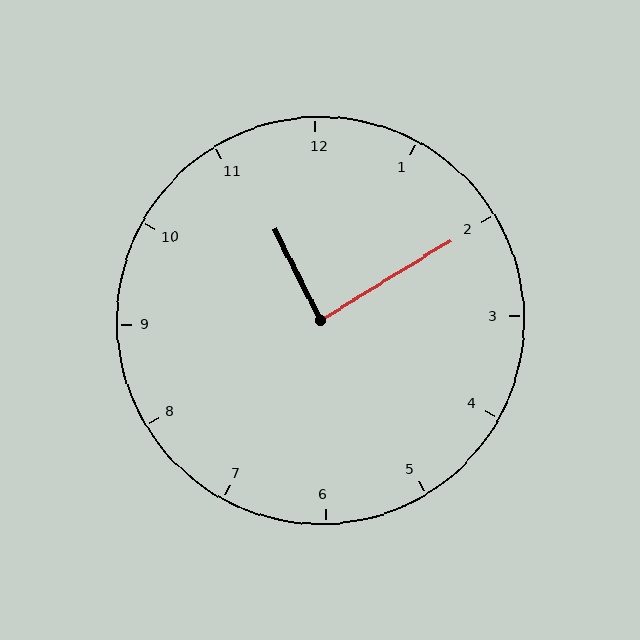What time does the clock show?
11:10.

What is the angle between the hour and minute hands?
Approximately 85 degrees.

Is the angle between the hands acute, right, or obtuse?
It is right.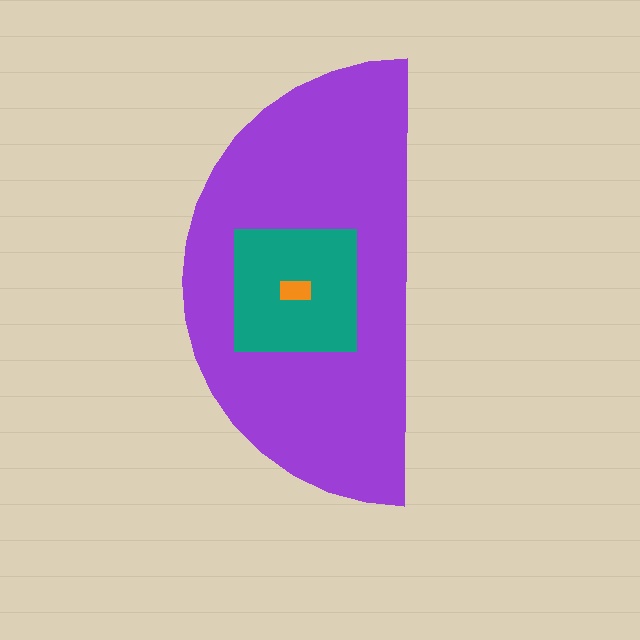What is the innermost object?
The orange rectangle.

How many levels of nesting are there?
3.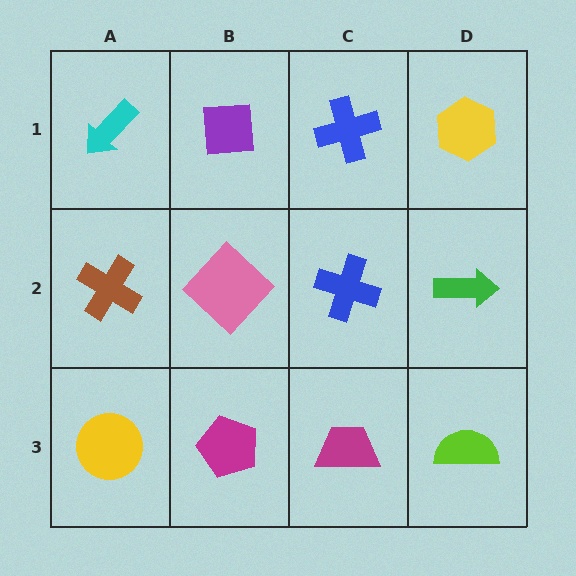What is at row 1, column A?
A cyan arrow.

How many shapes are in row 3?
4 shapes.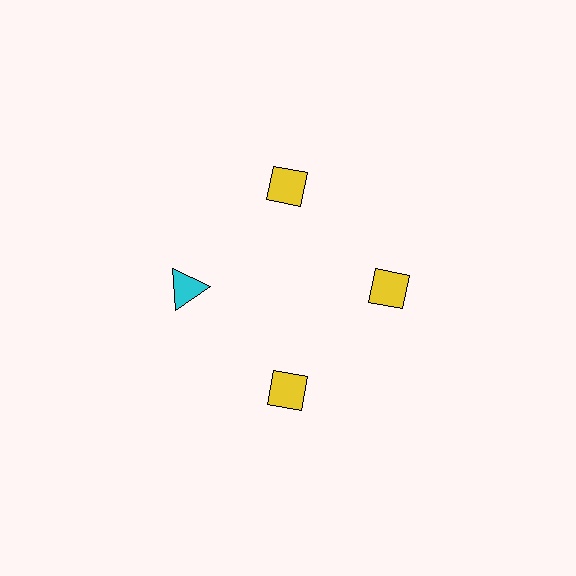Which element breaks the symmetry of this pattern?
The cyan triangle at roughly the 9 o'clock position breaks the symmetry. All other shapes are yellow diamonds.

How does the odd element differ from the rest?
It differs in both color (cyan instead of yellow) and shape (triangle instead of diamond).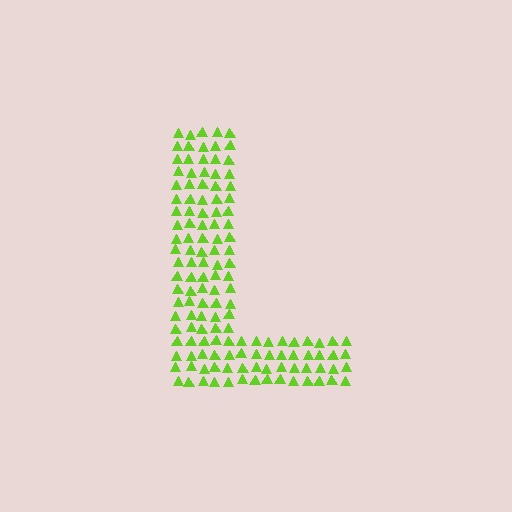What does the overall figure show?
The overall figure shows the letter L.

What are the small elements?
The small elements are triangles.